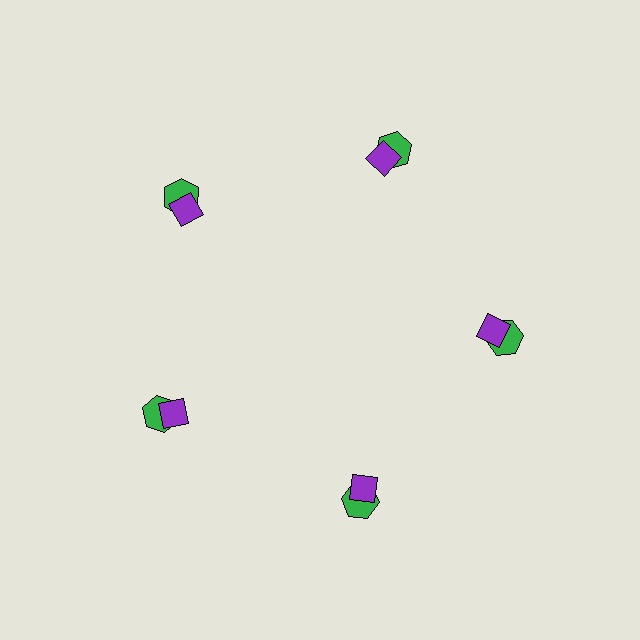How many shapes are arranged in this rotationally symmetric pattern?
There are 10 shapes, arranged in 5 groups of 2.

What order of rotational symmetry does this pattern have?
This pattern has 5-fold rotational symmetry.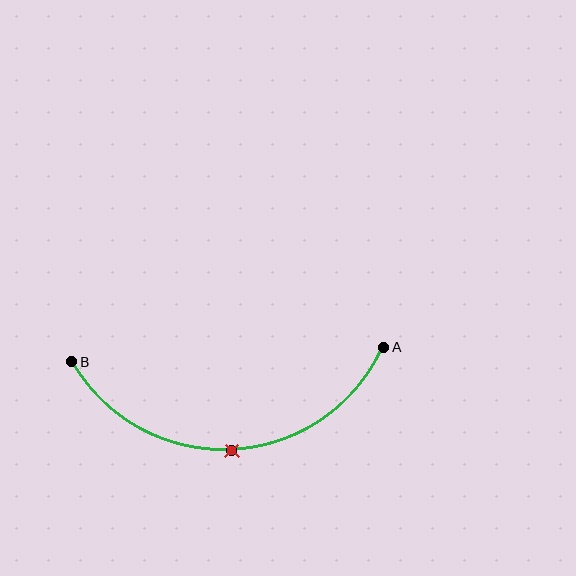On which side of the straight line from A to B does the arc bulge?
The arc bulges below the straight line connecting A and B.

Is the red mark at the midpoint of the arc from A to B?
Yes. The red mark lies on the arc at equal arc-length from both A and B — it is the arc midpoint.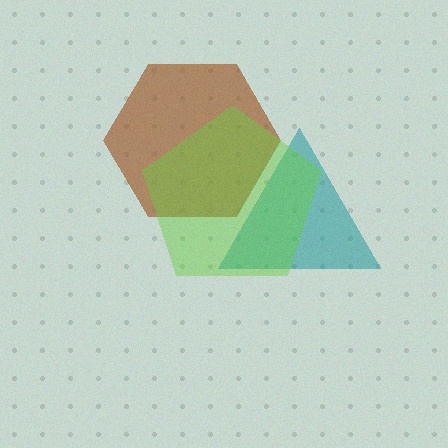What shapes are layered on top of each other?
The layered shapes are: a brown hexagon, a teal triangle, a lime pentagon.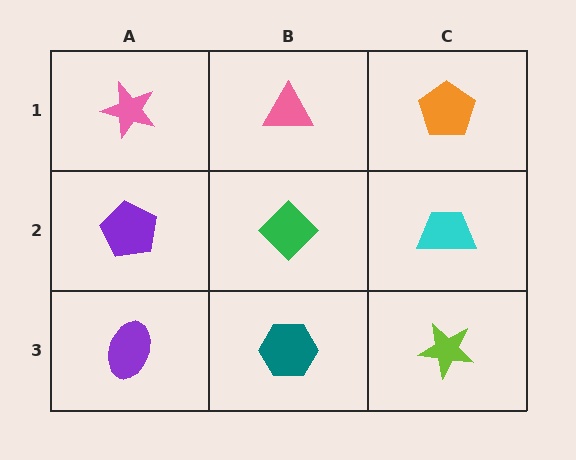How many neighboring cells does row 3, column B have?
3.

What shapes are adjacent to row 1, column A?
A purple pentagon (row 2, column A), a pink triangle (row 1, column B).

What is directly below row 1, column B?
A green diamond.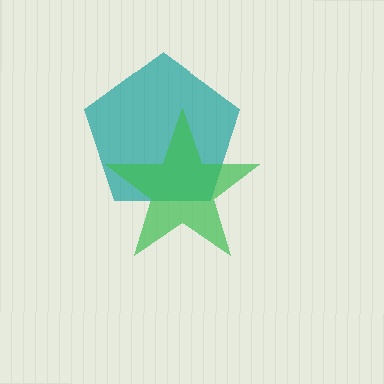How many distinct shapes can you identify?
There are 2 distinct shapes: a teal pentagon, a green star.